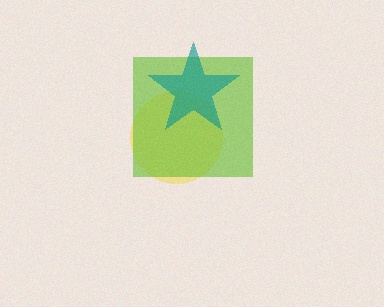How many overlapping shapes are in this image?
There are 3 overlapping shapes in the image.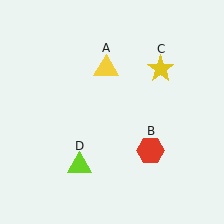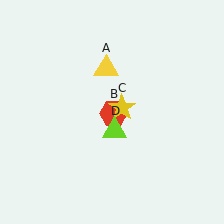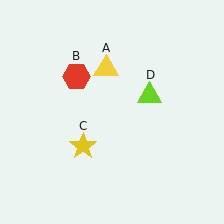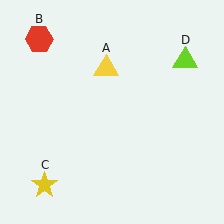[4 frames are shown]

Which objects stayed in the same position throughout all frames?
Yellow triangle (object A) remained stationary.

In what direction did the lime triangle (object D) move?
The lime triangle (object D) moved up and to the right.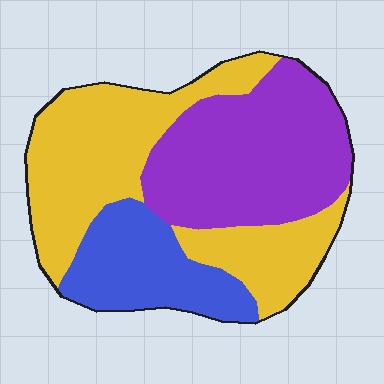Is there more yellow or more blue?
Yellow.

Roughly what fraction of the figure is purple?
Purple covers about 35% of the figure.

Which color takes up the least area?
Blue, at roughly 20%.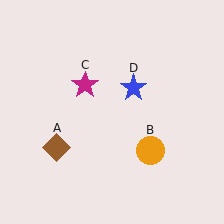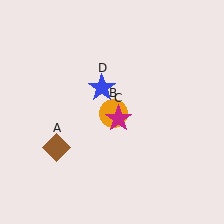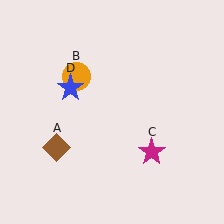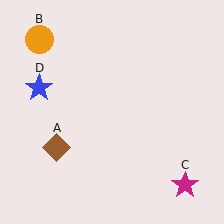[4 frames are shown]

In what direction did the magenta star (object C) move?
The magenta star (object C) moved down and to the right.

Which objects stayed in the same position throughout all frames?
Brown diamond (object A) remained stationary.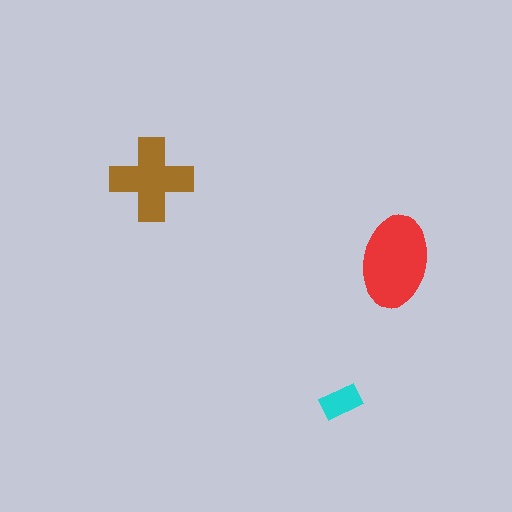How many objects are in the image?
There are 3 objects in the image.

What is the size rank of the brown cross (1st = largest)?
2nd.